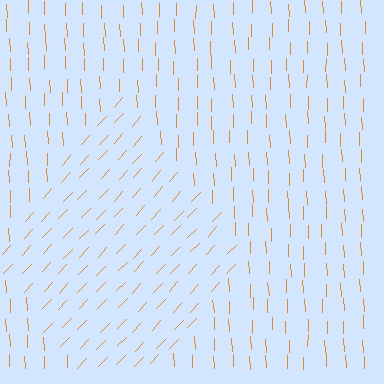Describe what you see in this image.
The image is filled with small orange line segments. A diamond region in the image has lines oriented differently from the surrounding lines, creating a visible texture boundary.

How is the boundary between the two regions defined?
The boundary is defined purely by a change in line orientation (approximately 45 degrees difference). All lines are the same color and thickness.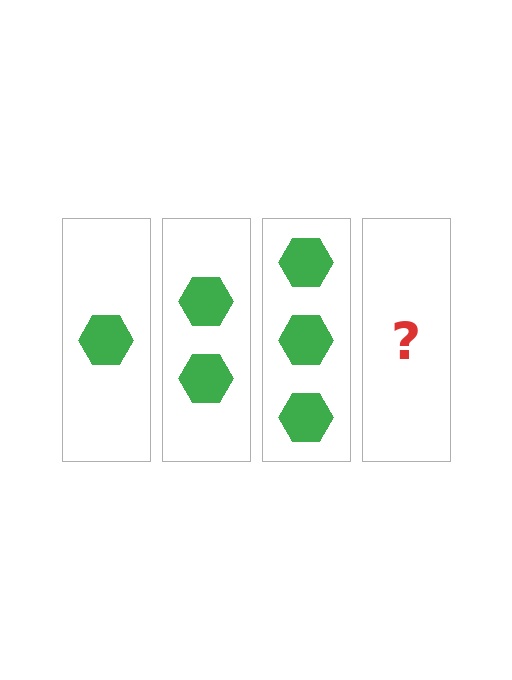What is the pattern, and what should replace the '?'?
The pattern is that each step adds one more hexagon. The '?' should be 4 hexagons.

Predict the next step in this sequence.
The next step is 4 hexagons.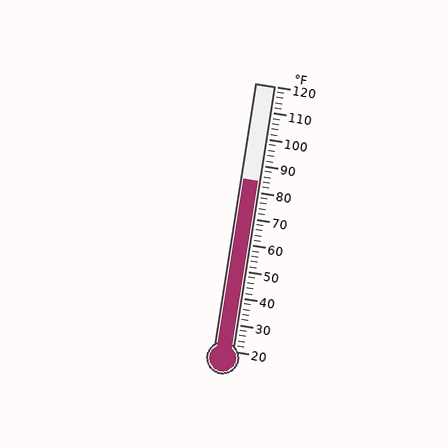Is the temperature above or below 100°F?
The temperature is below 100°F.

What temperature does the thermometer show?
The thermometer shows approximately 84°F.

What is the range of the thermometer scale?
The thermometer scale ranges from 20°F to 120°F.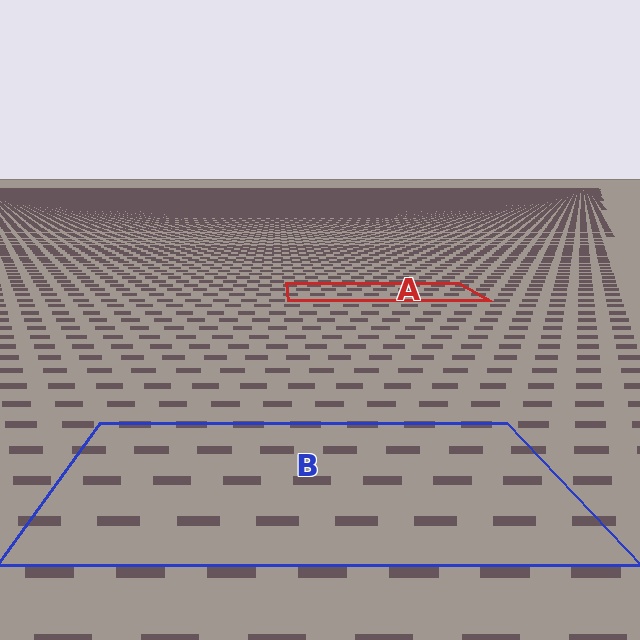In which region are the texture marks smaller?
The texture marks are smaller in region A, because it is farther away.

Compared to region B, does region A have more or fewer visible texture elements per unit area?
Region A has more texture elements per unit area — they are packed more densely because it is farther away.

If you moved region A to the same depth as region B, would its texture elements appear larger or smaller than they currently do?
They would appear larger. At a closer depth, the same texture elements are projected at a bigger on-screen size.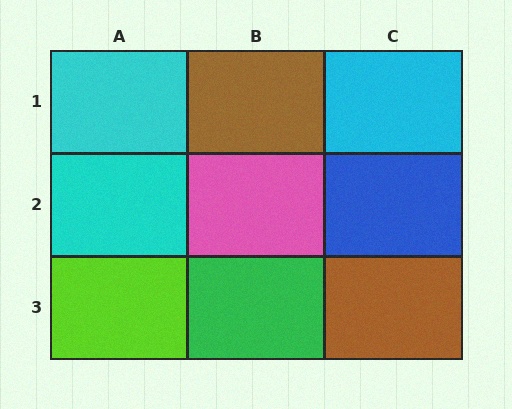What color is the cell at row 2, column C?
Blue.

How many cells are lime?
1 cell is lime.